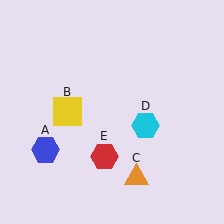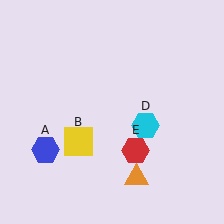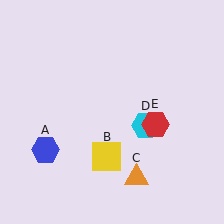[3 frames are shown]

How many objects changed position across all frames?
2 objects changed position: yellow square (object B), red hexagon (object E).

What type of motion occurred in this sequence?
The yellow square (object B), red hexagon (object E) rotated counterclockwise around the center of the scene.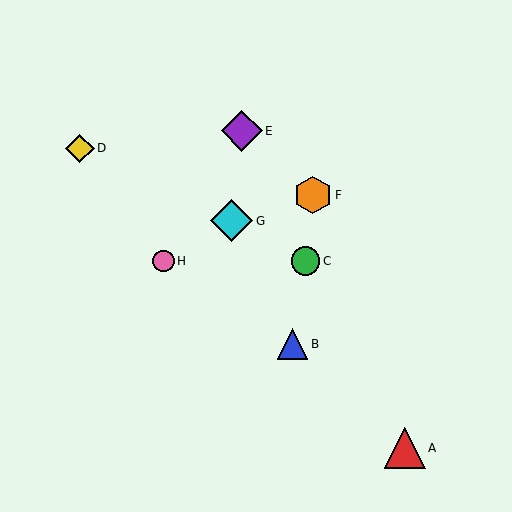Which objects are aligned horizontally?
Objects C, H are aligned horizontally.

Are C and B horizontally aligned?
No, C is at y≈261 and B is at y≈344.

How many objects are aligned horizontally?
2 objects (C, H) are aligned horizontally.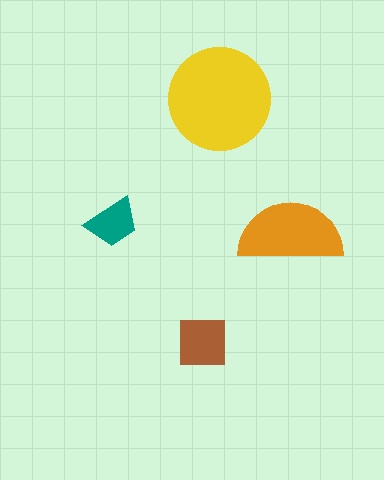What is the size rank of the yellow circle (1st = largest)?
1st.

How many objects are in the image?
There are 4 objects in the image.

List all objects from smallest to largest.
The teal trapezoid, the brown square, the orange semicircle, the yellow circle.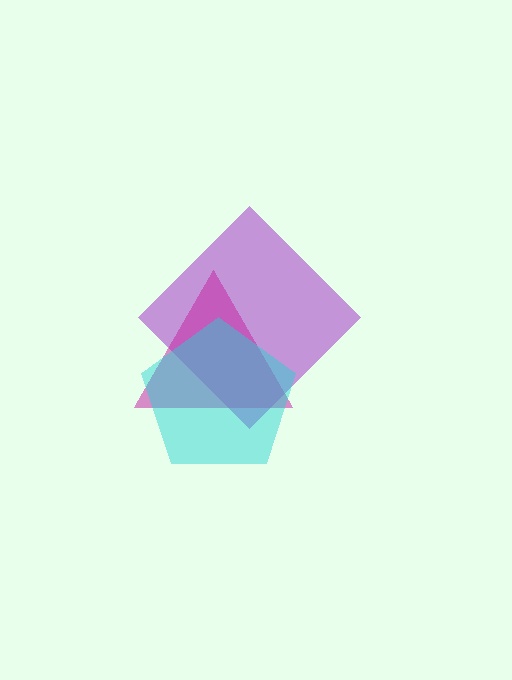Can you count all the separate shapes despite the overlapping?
Yes, there are 3 separate shapes.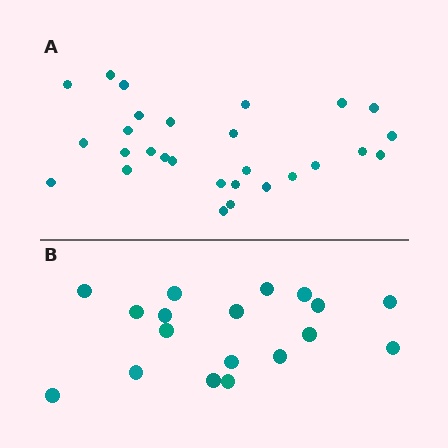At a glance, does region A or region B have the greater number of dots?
Region A (the top region) has more dots.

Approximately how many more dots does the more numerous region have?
Region A has roughly 10 or so more dots than region B.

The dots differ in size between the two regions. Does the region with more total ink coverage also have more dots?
No. Region B has more total ink coverage because its dots are larger, but region A actually contains more individual dots. Total area can be misleading — the number of items is what matters here.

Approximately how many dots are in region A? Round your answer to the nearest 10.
About 30 dots. (The exact count is 28, which rounds to 30.)